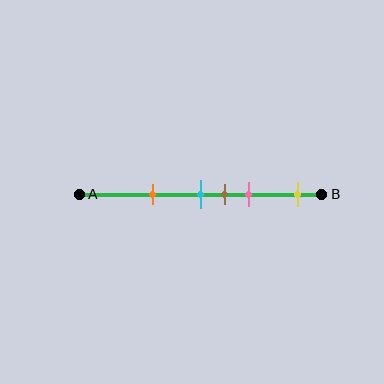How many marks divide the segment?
There are 5 marks dividing the segment.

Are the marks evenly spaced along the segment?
No, the marks are not evenly spaced.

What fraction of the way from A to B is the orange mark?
The orange mark is approximately 30% (0.3) of the way from A to B.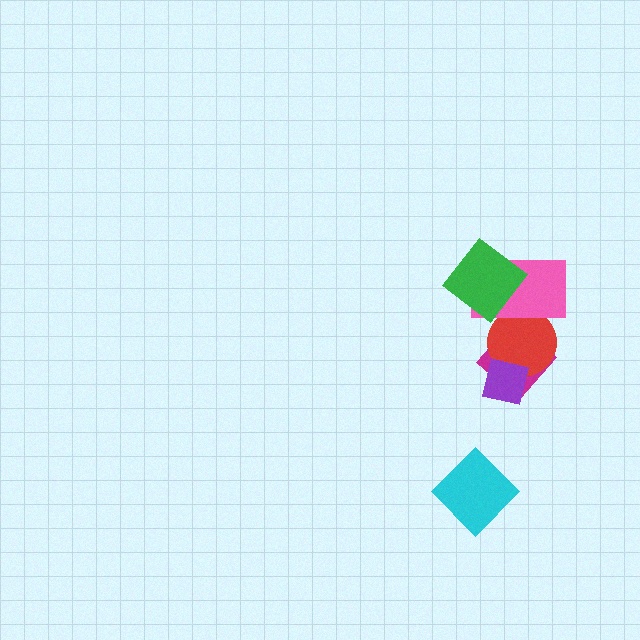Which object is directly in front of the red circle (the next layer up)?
The purple square is directly in front of the red circle.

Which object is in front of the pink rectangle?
The green diamond is in front of the pink rectangle.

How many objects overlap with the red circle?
3 objects overlap with the red circle.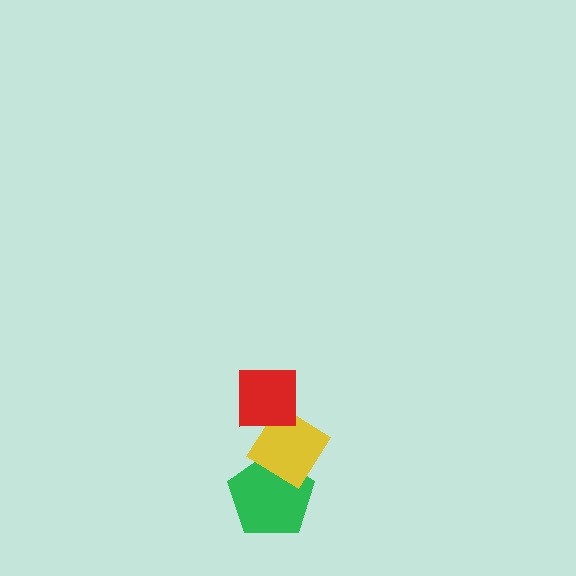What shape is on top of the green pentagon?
The yellow diamond is on top of the green pentagon.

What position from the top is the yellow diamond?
The yellow diamond is 2nd from the top.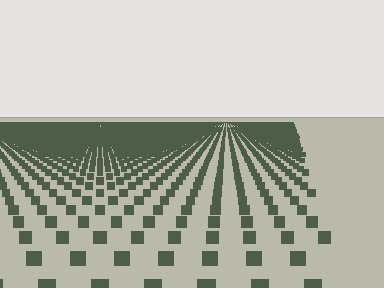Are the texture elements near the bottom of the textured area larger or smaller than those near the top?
Larger. Near the bottom, elements are closer to the viewer and appear at a bigger on-screen size.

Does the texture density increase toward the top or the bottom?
Density increases toward the top.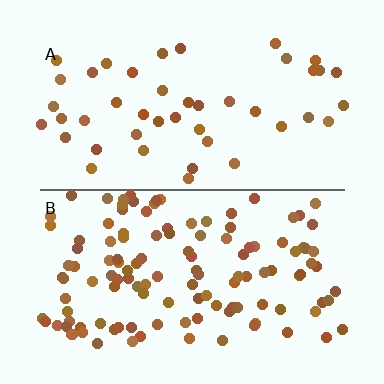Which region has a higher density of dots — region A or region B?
B (the bottom).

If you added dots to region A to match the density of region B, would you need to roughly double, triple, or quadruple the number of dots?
Approximately triple.